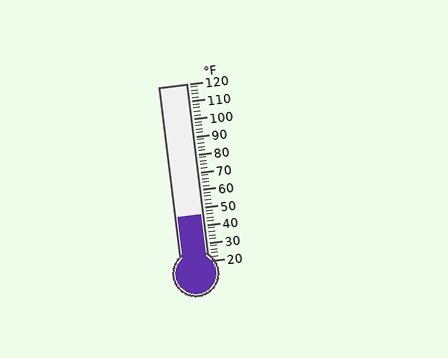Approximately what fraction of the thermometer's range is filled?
The thermometer is filled to approximately 25% of its range.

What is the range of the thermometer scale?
The thermometer scale ranges from 20°F to 120°F.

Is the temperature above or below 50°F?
The temperature is below 50°F.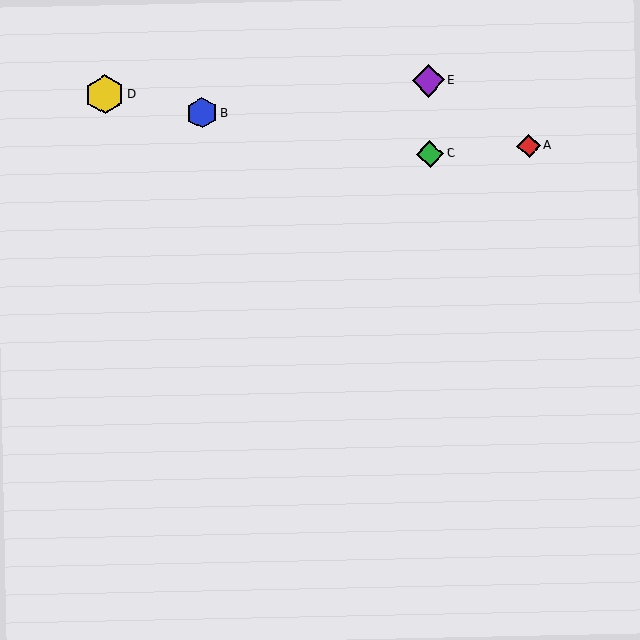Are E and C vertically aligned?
Yes, both are at x≈428.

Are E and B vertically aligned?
No, E is at x≈428 and B is at x≈202.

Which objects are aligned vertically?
Objects C, E are aligned vertically.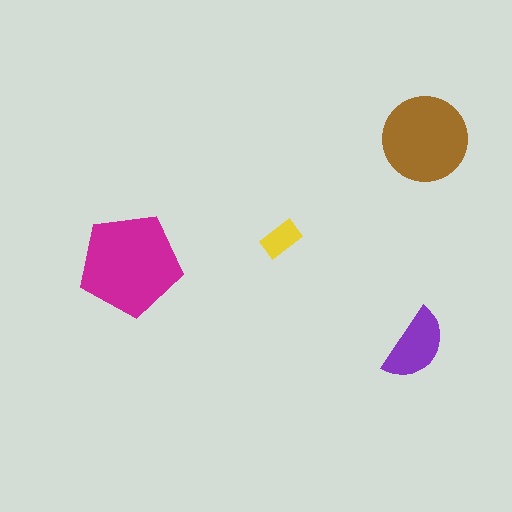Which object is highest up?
The brown circle is topmost.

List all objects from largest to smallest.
The magenta pentagon, the brown circle, the purple semicircle, the yellow rectangle.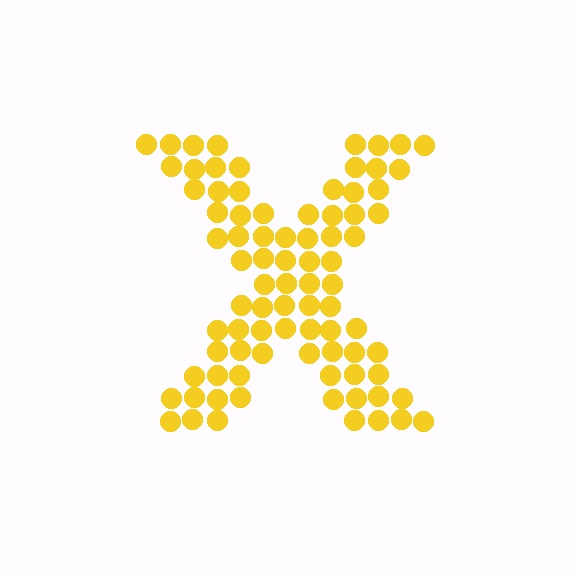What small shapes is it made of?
It is made of small circles.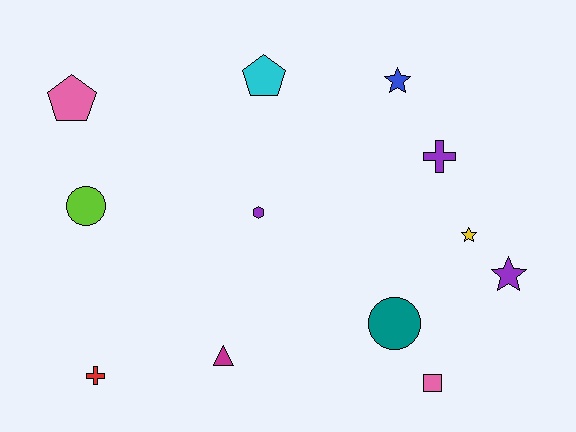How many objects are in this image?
There are 12 objects.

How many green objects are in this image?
There are no green objects.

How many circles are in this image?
There are 2 circles.